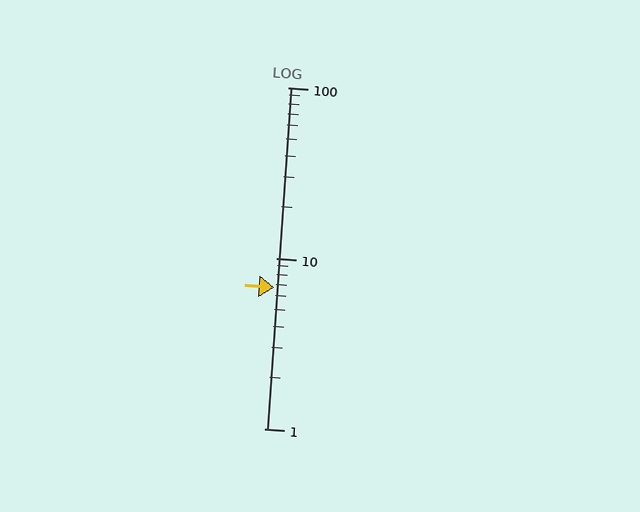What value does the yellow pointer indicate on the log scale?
The pointer indicates approximately 6.7.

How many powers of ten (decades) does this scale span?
The scale spans 2 decades, from 1 to 100.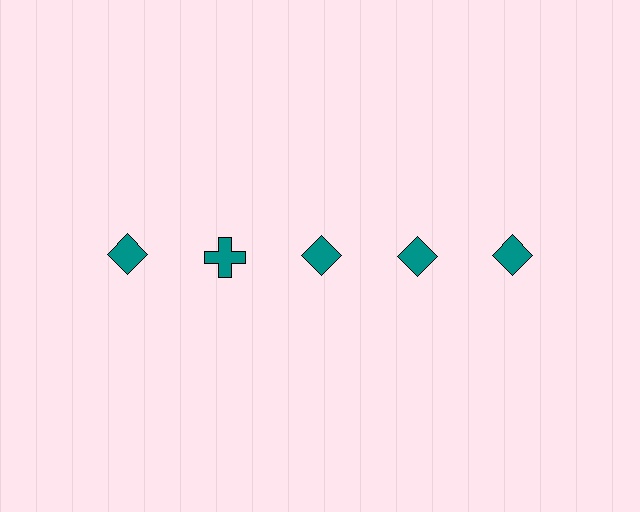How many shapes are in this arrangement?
There are 5 shapes arranged in a grid pattern.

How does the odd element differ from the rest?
It has a different shape: cross instead of diamond.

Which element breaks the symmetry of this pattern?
The teal cross in the top row, second from left column breaks the symmetry. All other shapes are teal diamonds.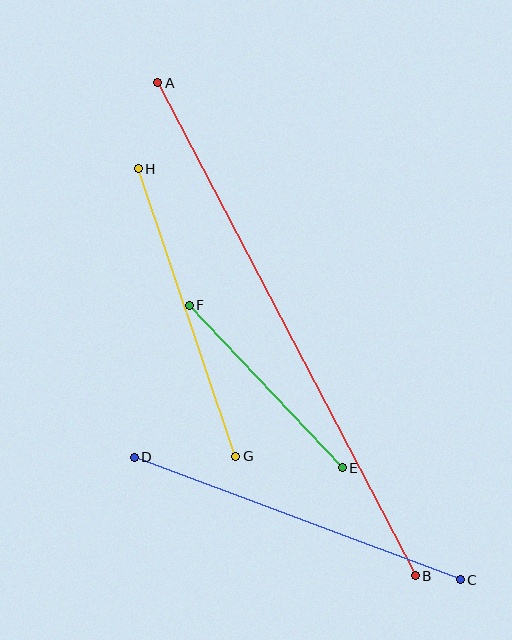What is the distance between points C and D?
The distance is approximately 348 pixels.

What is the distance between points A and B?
The distance is approximately 556 pixels.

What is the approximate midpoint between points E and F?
The midpoint is at approximately (266, 386) pixels.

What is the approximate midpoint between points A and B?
The midpoint is at approximately (286, 329) pixels.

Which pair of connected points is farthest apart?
Points A and B are farthest apart.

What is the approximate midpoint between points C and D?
The midpoint is at approximately (297, 519) pixels.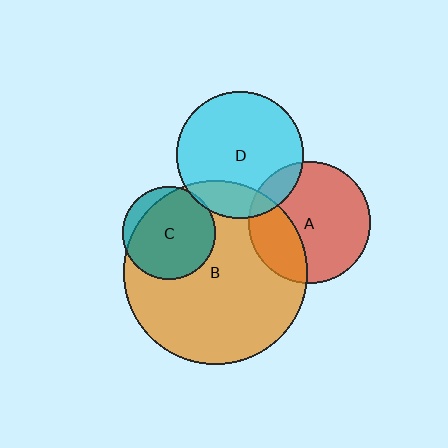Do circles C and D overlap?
Yes.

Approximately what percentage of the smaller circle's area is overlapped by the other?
Approximately 5%.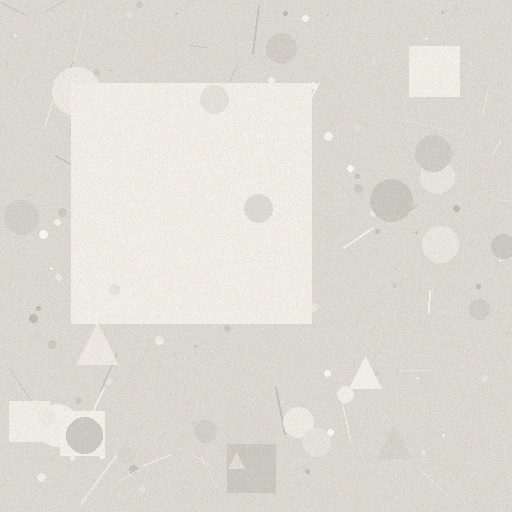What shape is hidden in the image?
A square is hidden in the image.